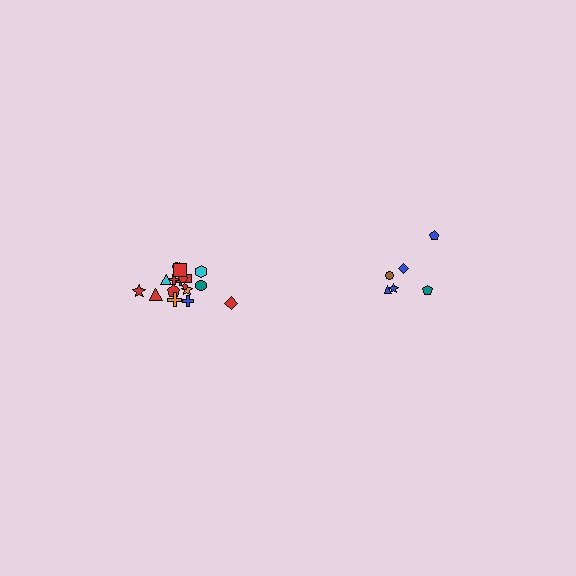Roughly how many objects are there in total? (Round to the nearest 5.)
Roughly 25 objects in total.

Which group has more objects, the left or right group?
The left group.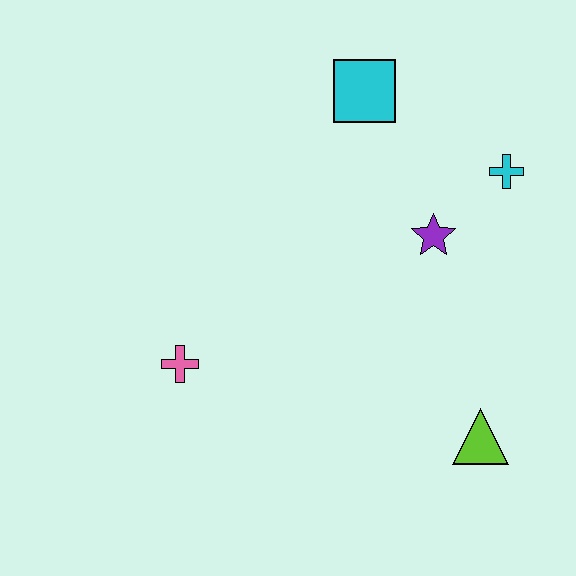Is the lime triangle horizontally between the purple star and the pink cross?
No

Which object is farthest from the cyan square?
The lime triangle is farthest from the cyan square.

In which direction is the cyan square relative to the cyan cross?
The cyan square is to the left of the cyan cross.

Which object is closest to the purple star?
The cyan cross is closest to the purple star.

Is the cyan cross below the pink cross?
No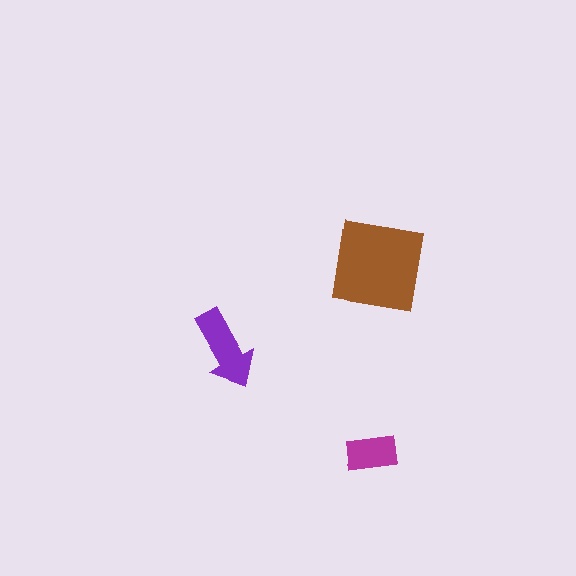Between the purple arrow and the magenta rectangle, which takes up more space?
The purple arrow.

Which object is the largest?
The brown square.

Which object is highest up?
The brown square is topmost.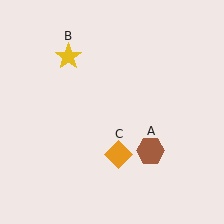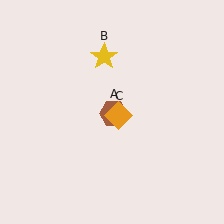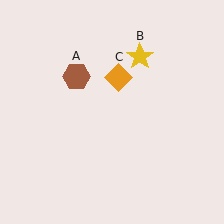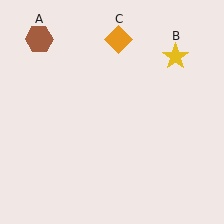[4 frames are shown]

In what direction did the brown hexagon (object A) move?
The brown hexagon (object A) moved up and to the left.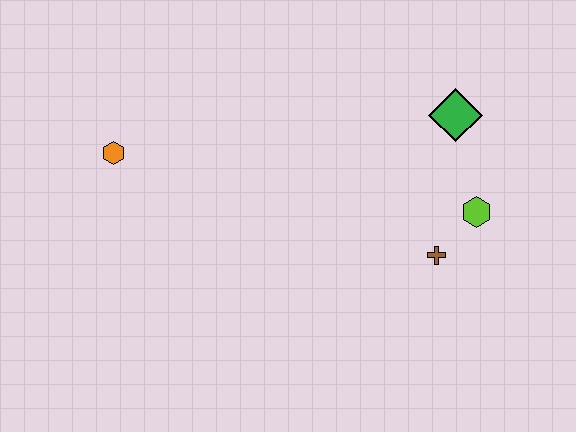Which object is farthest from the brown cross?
The orange hexagon is farthest from the brown cross.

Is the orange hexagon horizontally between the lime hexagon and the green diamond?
No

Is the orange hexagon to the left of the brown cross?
Yes